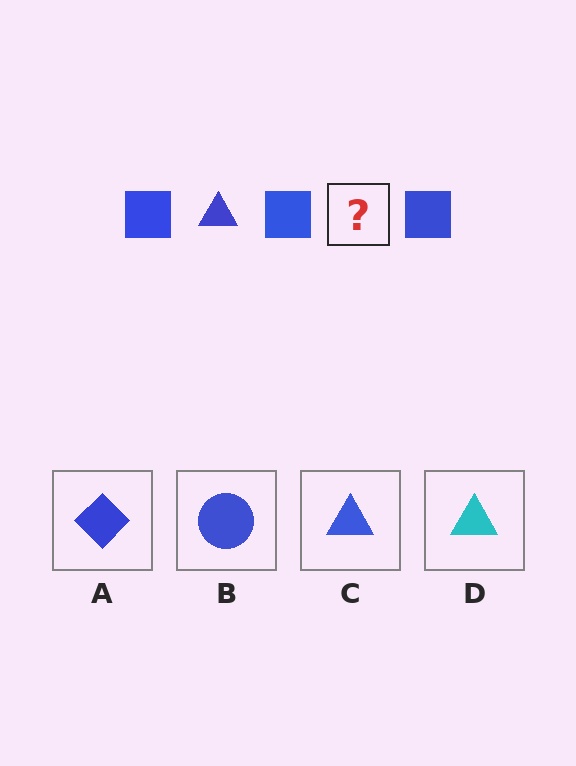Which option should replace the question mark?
Option C.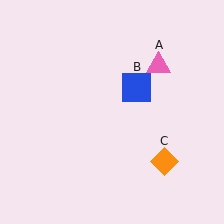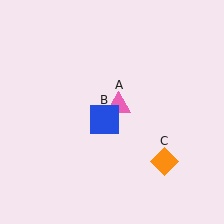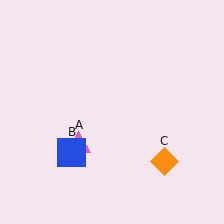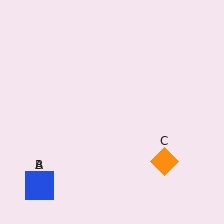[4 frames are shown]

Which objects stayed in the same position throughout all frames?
Orange diamond (object C) remained stationary.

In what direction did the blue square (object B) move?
The blue square (object B) moved down and to the left.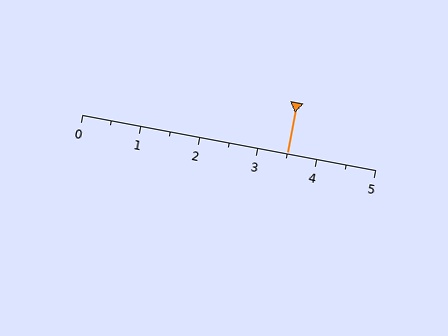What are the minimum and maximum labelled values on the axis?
The axis runs from 0 to 5.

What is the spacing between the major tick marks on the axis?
The major ticks are spaced 1 apart.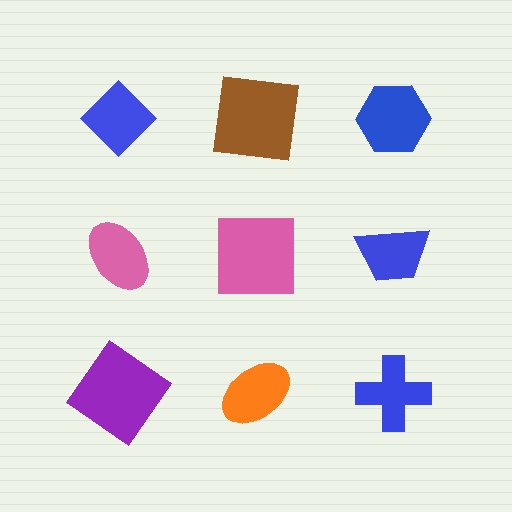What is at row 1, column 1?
A blue diamond.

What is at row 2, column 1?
A pink ellipse.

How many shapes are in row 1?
3 shapes.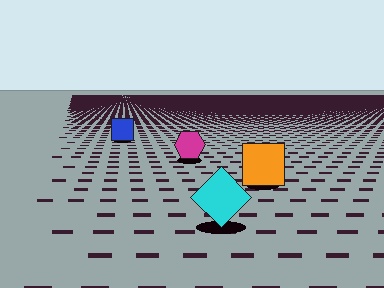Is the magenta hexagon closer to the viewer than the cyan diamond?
No. The cyan diamond is closer — you can tell from the texture gradient: the ground texture is coarser near it.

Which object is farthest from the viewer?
The blue square is farthest from the viewer. It appears smaller and the ground texture around it is denser.